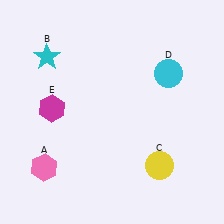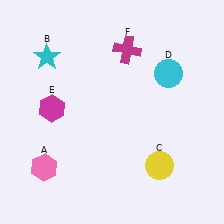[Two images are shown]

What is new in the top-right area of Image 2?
A magenta cross (F) was added in the top-right area of Image 2.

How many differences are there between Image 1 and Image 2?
There is 1 difference between the two images.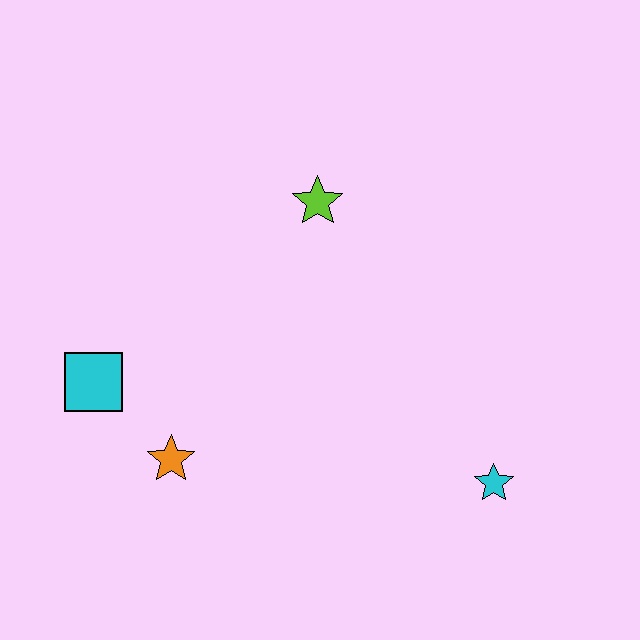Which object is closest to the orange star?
The cyan square is closest to the orange star.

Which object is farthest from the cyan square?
The cyan star is farthest from the cyan square.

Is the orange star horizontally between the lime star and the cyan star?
No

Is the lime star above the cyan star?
Yes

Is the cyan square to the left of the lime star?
Yes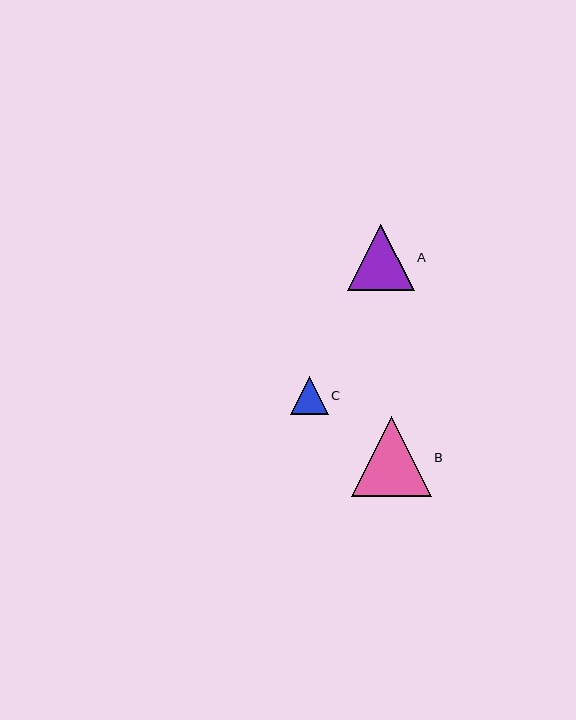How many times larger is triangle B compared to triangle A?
Triangle B is approximately 1.2 times the size of triangle A.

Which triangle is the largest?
Triangle B is the largest with a size of approximately 79 pixels.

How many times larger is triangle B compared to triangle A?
Triangle B is approximately 1.2 times the size of triangle A.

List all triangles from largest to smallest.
From largest to smallest: B, A, C.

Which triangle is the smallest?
Triangle C is the smallest with a size of approximately 38 pixels.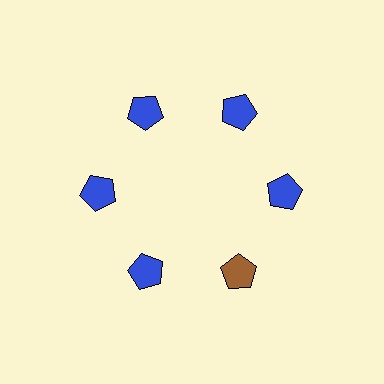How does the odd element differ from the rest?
It has a different color: brown instead of blue.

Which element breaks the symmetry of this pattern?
The brown pentagon at roughly the 5 o'clock position breaks the symmetry. All other shapes are blue pentagons.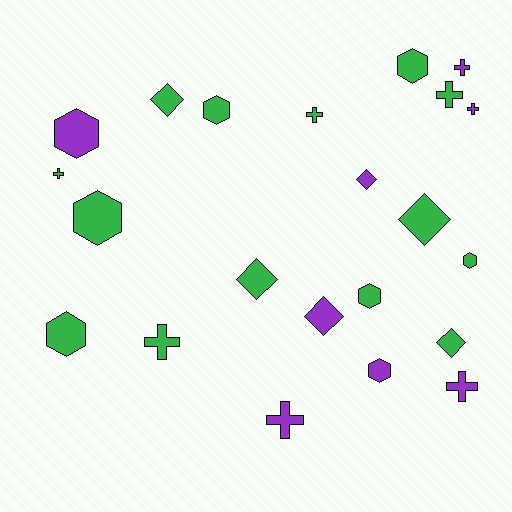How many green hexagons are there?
There are 6 green hexagons.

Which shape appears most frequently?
Hexagon, with 8 objects.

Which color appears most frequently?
Green, with 14 objects.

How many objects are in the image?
There are 22 objects.